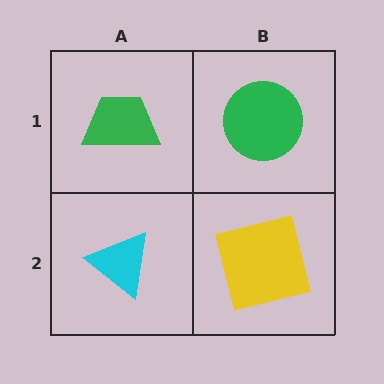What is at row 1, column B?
A green circle.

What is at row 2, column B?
A yellow square.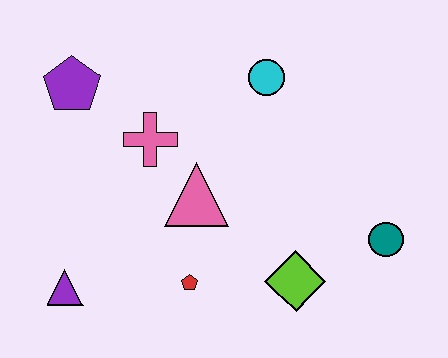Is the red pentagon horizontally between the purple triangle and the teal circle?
Yes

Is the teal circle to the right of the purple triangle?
Yes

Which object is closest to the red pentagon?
The pink triangle is closest to the red pentagon.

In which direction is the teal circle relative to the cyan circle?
The teal circle is below the cyan circle.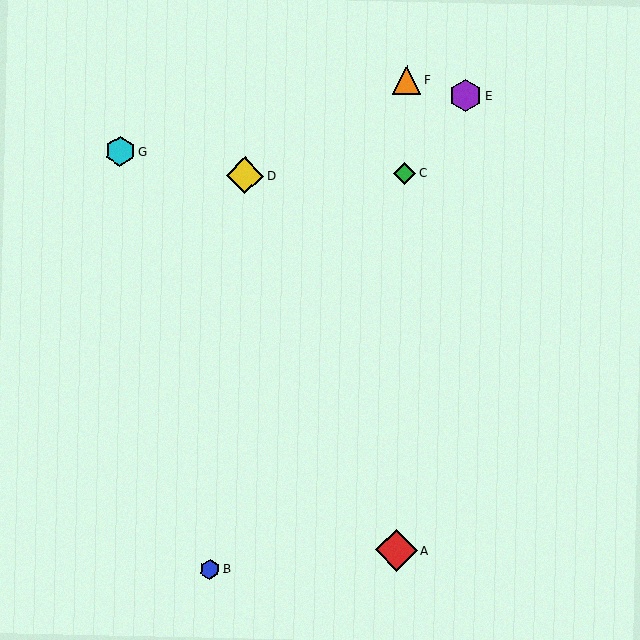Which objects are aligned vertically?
Objects A, C, F are aligned vertically.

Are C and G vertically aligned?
No, C is at x≈405 and G is at x≈120.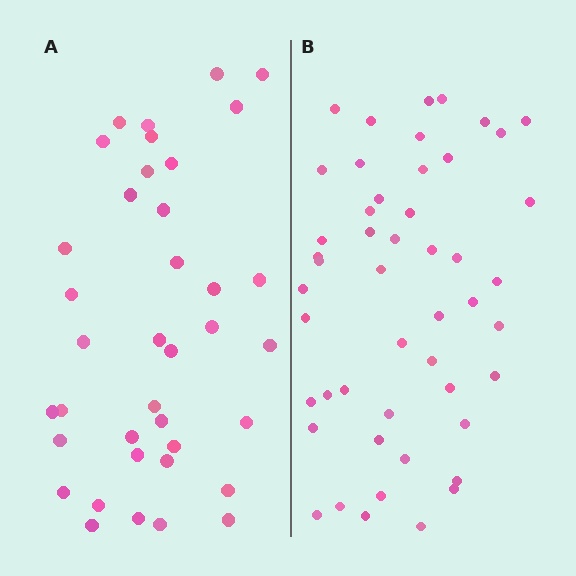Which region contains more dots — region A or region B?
Region B (the right region) has more dots.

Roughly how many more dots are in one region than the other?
Region B has roughly 12 or so more dots than region A.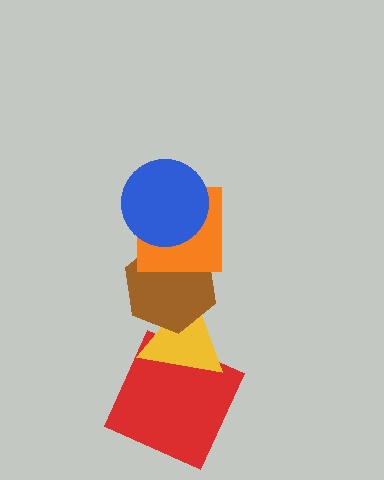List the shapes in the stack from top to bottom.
From top to bottom: the blue circle, the orange square, the brown hexagon, the yellow triangle, the red square.